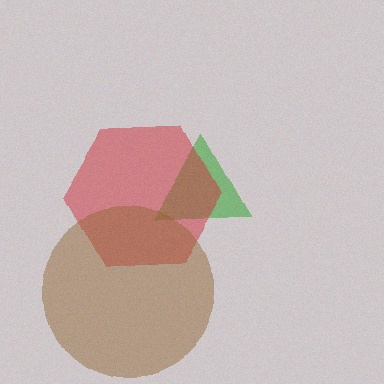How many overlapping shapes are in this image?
There are 3 overlapping shapes in the image.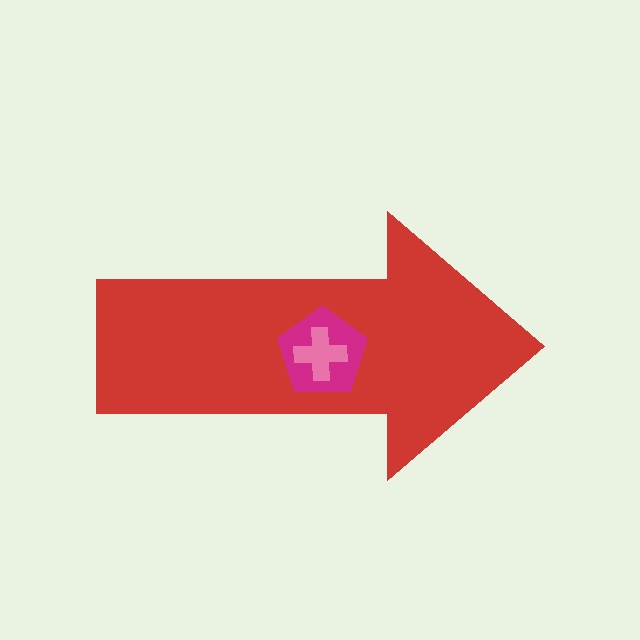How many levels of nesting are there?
3.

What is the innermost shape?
The pink cross.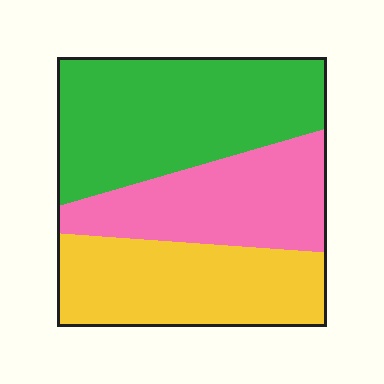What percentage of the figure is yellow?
Yellow takes up between a sixth and a third of the figure.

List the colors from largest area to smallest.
From largest to smallest: green, yellow, pink.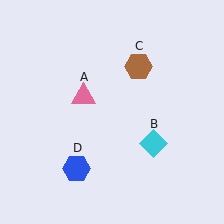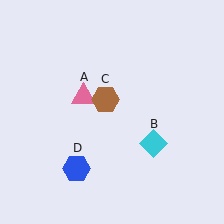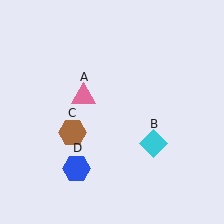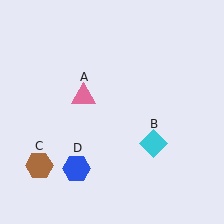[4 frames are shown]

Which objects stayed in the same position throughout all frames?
Pink triangle (object A) and cyan diamond (object B) and blue hexagon (object D) remained stationary.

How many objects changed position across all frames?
1 object changed position: brown hexagon (object C).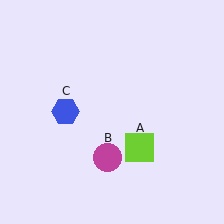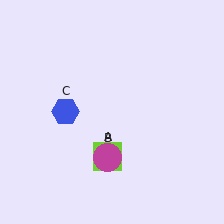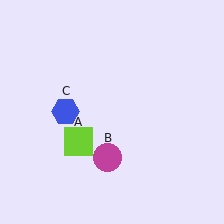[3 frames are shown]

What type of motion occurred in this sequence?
The lime square (object A) rotated clockwise around the center of the scene.